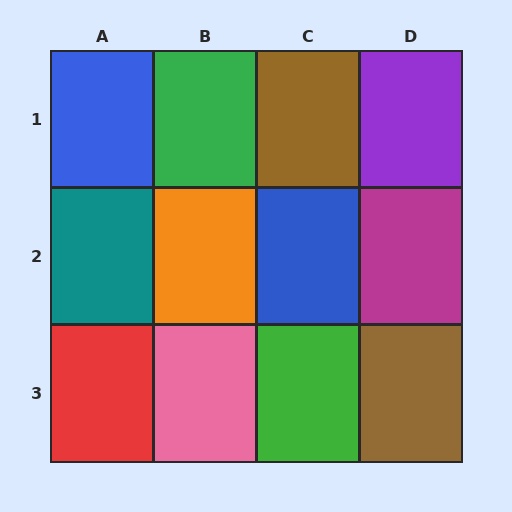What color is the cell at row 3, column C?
Green.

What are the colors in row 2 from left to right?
Teal, orange, blue, magenta.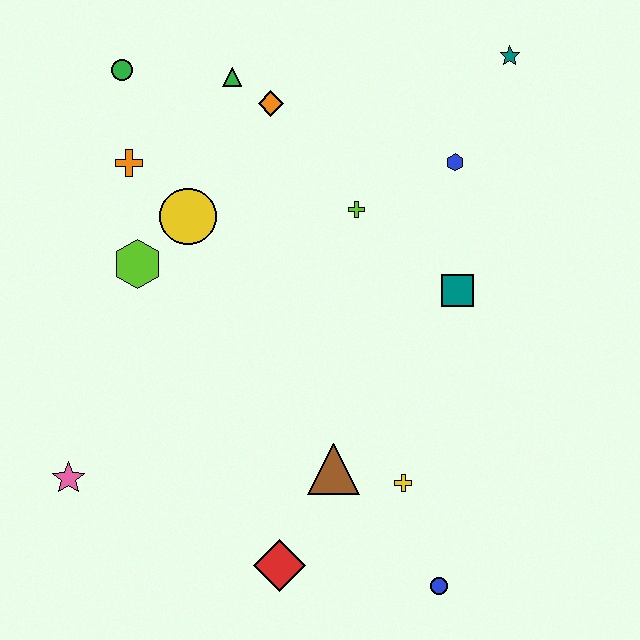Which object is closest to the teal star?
The blue hexagon is closest to the teal star.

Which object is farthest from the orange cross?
The blue circle is farthest from the orange cross.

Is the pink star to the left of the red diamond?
Yes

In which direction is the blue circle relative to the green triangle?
The blue circle is below the green triangle.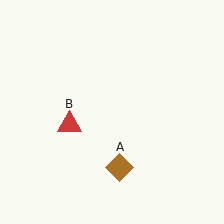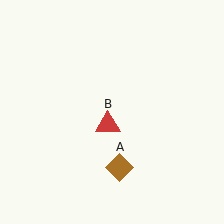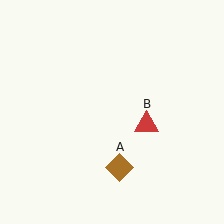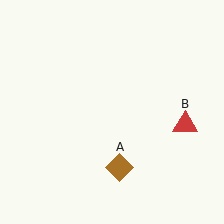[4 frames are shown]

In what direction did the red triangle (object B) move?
The red triangle (object B) moved right.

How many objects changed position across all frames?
1 object changed position: red triangle (object B).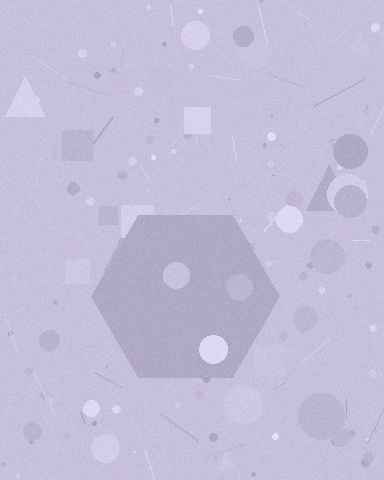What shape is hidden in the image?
A hexagon is hidden in the image.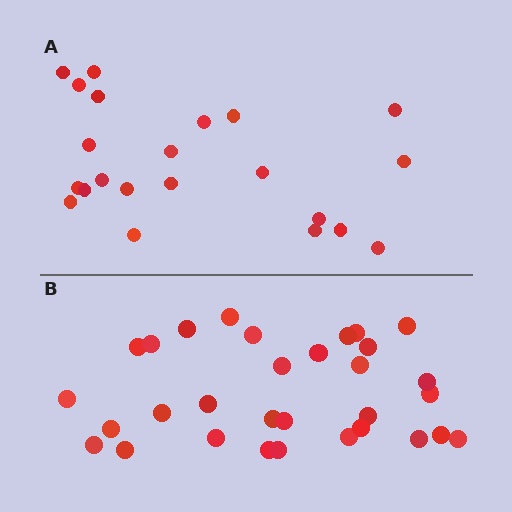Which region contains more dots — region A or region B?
Region B (the bottom region) has more dots.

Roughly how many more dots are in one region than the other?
Region B has roughly 8 or so more dots than region A.